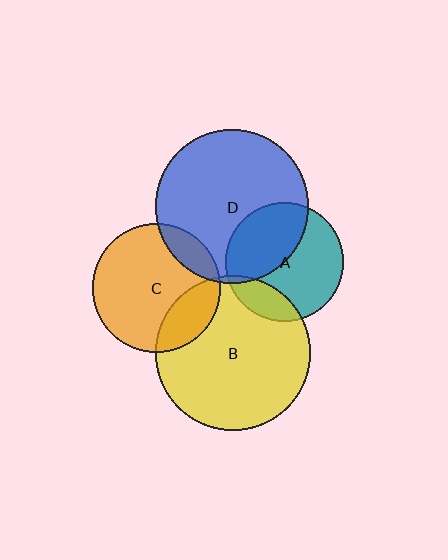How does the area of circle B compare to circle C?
Approximately 1.5 times.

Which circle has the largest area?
Circle B (yellow).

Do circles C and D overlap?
Yes.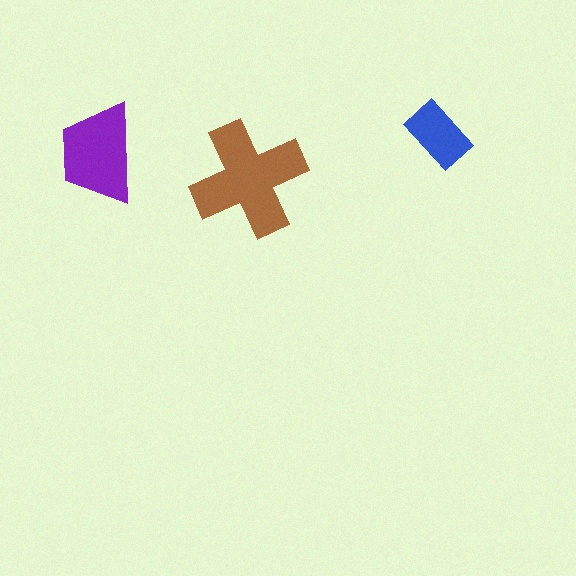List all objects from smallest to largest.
The blue rectangle, the purple trapezoid, the brown cross.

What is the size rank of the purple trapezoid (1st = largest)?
2nd.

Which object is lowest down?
The brown cross is bottommost.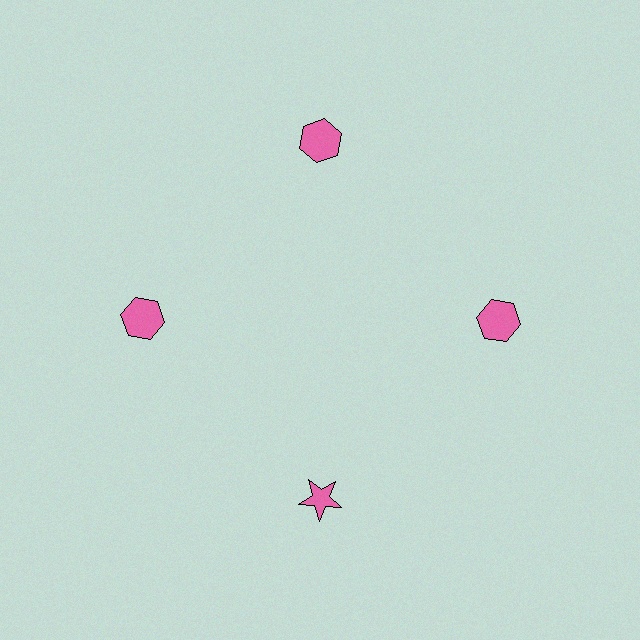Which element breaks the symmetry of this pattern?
The pink star at roughly the 6 o'clock position breaks the symmetry. All other shapes are pink hexagons.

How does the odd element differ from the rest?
It has a different shape: star instead of hexagon.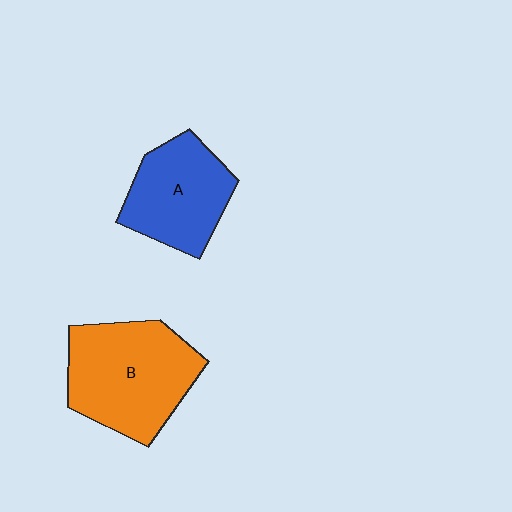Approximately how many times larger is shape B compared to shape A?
Approximately 1.3 times.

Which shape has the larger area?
Shape B (orange).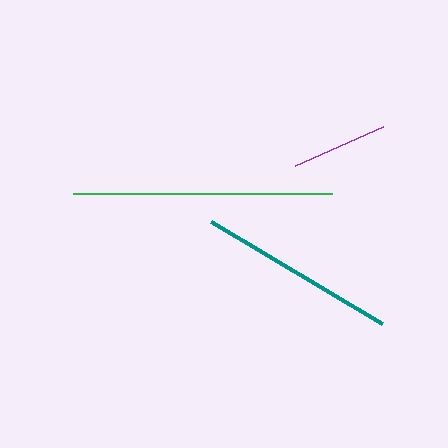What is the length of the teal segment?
The teal segment is approximately 199 pixels long.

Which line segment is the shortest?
The purple line is the shortest at approximately 96 pixels.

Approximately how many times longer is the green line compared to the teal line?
The green line is approximately 1.3 times the length of the teal line.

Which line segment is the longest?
The green line is the longest at approximately 259 pixels.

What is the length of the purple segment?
The purple segment is approximately 96 pixels long.